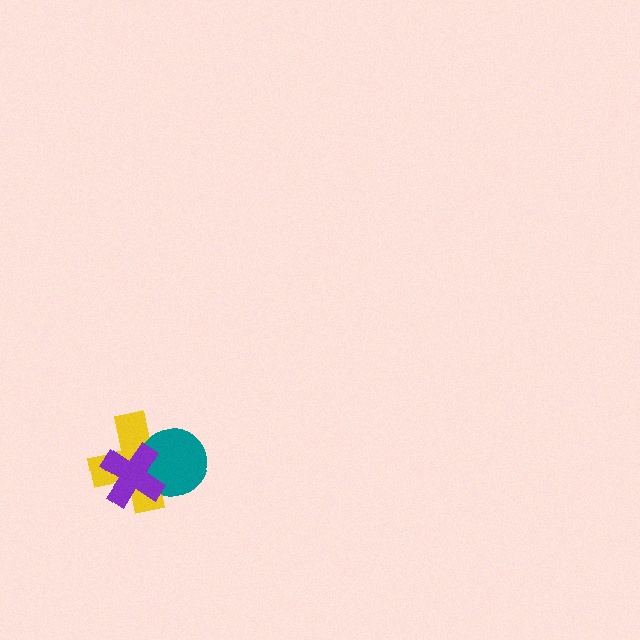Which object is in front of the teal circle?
The purple cross is in front of the teal circle.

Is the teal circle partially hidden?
Yes, it is partially covered by another shape.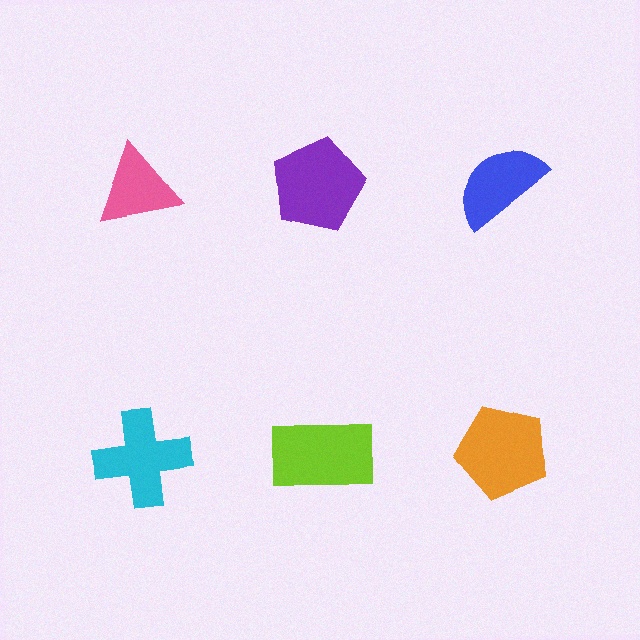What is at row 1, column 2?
A purple pentagon.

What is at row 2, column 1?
A cyan cross.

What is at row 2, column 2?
A lime rectangle.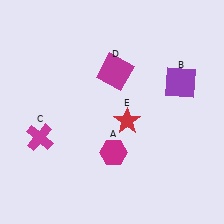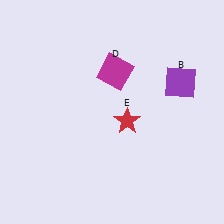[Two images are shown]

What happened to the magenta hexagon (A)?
The magenta hexagon (A) was removed in Image 2. It was in the bottom-right area of Image 1.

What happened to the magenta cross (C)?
The magenta cross (C) was removed in Image 2. It was in the bottom-left area of Image 1.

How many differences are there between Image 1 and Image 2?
There are 2 differences between the two images.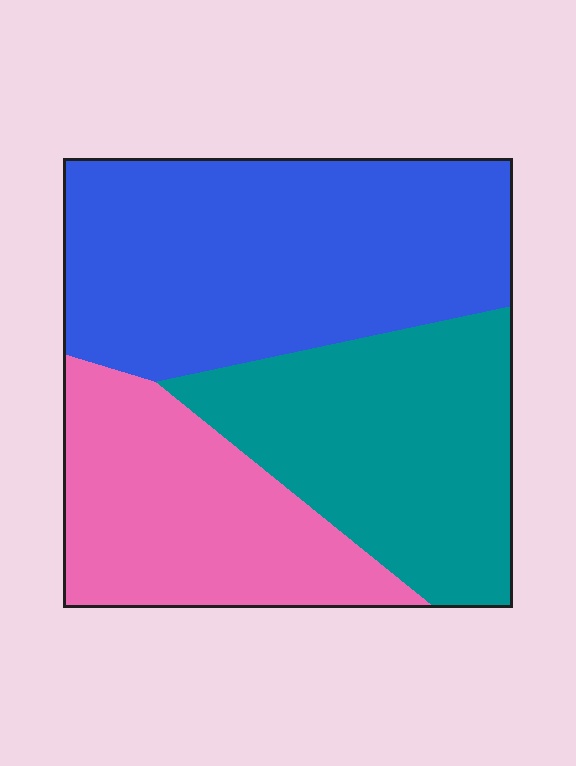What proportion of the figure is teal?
Teal takes up between a sixth and a third of the figure.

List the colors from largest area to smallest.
From largest to smallest: blue, teal, pink.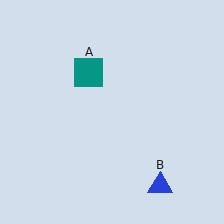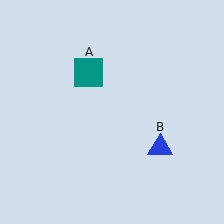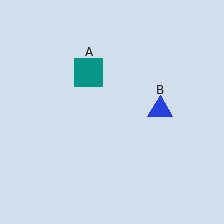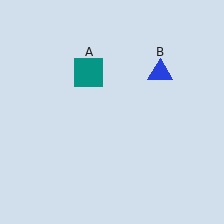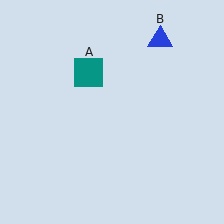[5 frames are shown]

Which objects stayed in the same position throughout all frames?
Teal square (object A) remained stationary.